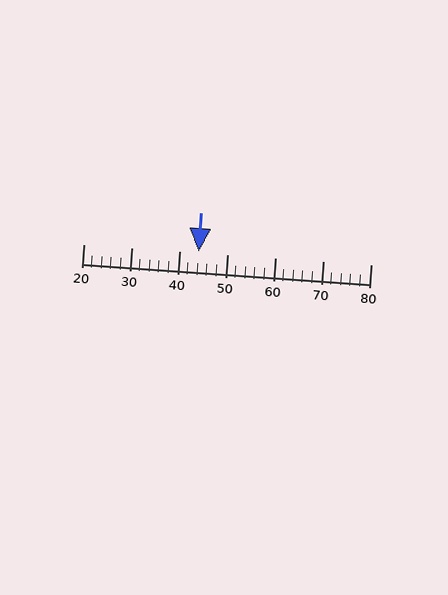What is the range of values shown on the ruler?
The ruler shows values from 20 to 80.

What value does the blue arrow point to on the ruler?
The blue arrow points to approximately 44.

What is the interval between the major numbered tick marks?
The major tick marks are spaced 10 units apart.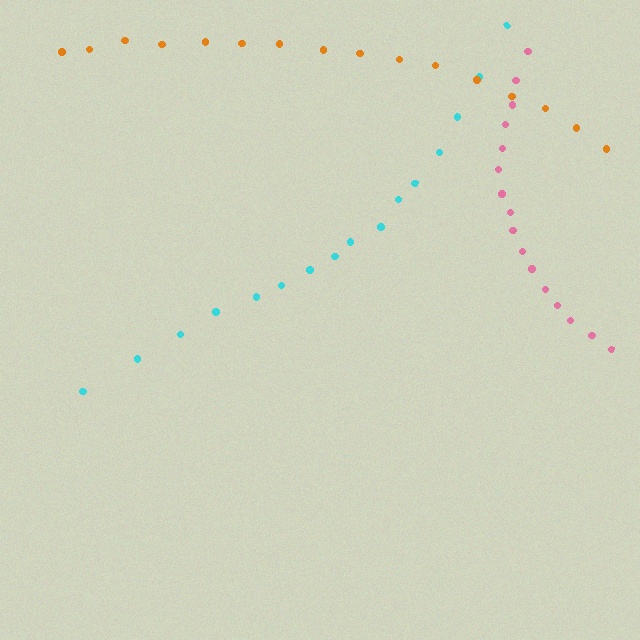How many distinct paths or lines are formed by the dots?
There are 3 distinct paths.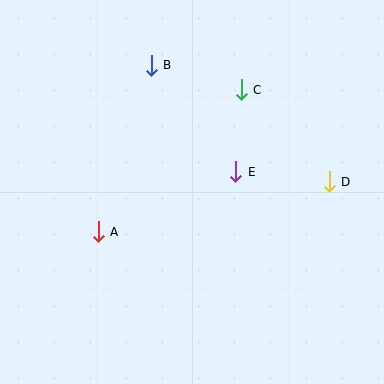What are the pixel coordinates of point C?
Point C is at (241, 90).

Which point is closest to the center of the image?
Point E at (236, 172) is closest to the center.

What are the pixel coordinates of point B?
Point B is at (151, 65).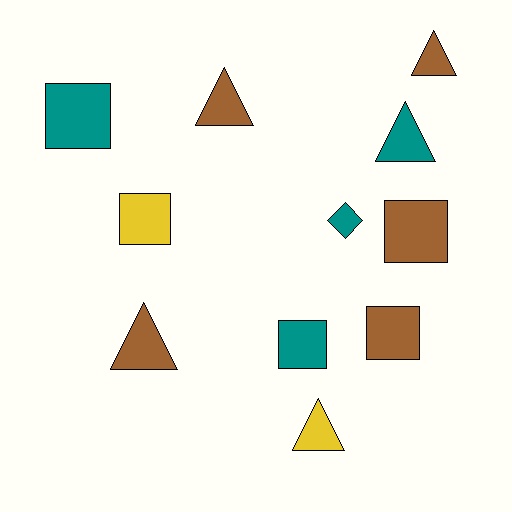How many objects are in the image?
There are 11 objects.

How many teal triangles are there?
There is 1 teal triangle.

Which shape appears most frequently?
Triangle, with 5 objects.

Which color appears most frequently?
Brown, with 5 objects.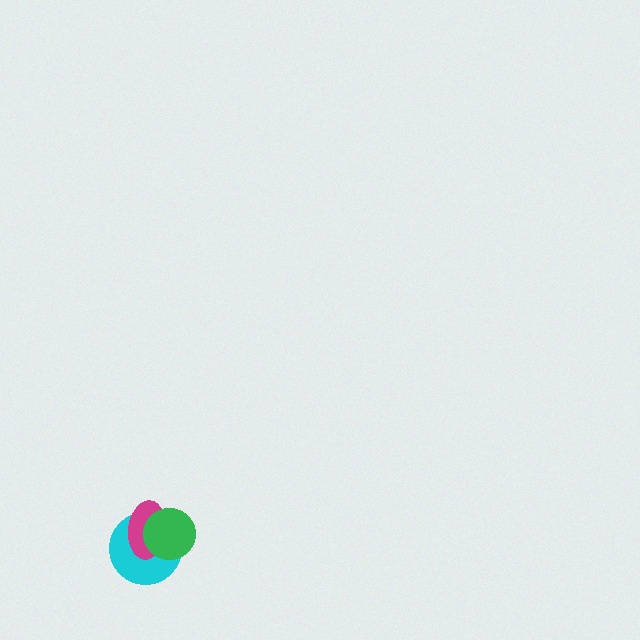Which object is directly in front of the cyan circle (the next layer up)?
The magenta ellipse is directly in front of the cyan circle.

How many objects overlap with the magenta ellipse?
2 objects overlap with the magenta ellipse.